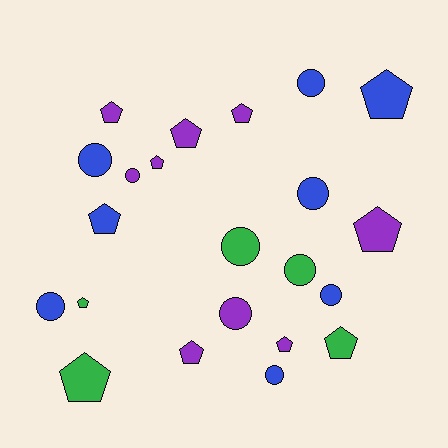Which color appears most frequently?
Purple, with 9 objects.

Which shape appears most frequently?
Pentagon, with 12 objects.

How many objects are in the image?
There are 22 objects.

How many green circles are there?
There are 2 green circles.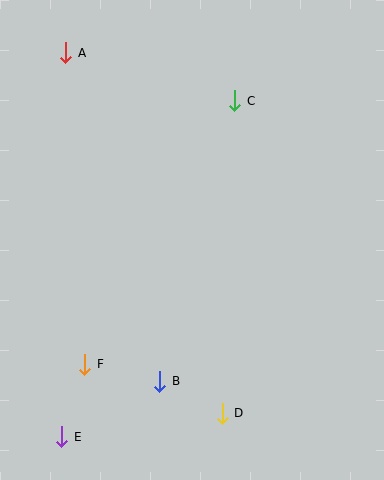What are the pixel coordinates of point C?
Point C is at (235, 101).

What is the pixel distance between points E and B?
The distance between E and B is 113 pixels.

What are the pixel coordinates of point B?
Point B is at (160, 381).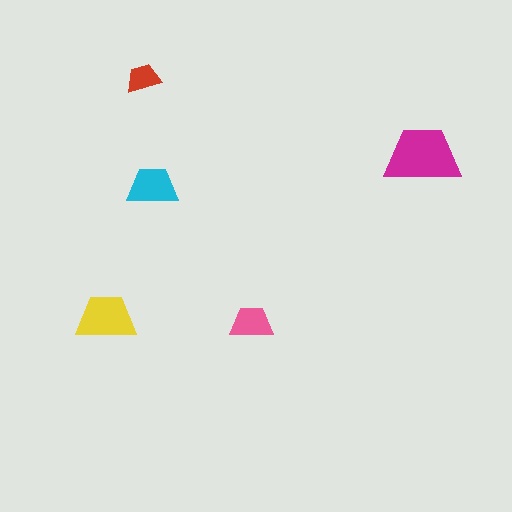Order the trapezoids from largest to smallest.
the magenta one, the yellow one, the cyan one, the pink one, the red one.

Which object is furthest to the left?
The yellow trapezoid is leftmost.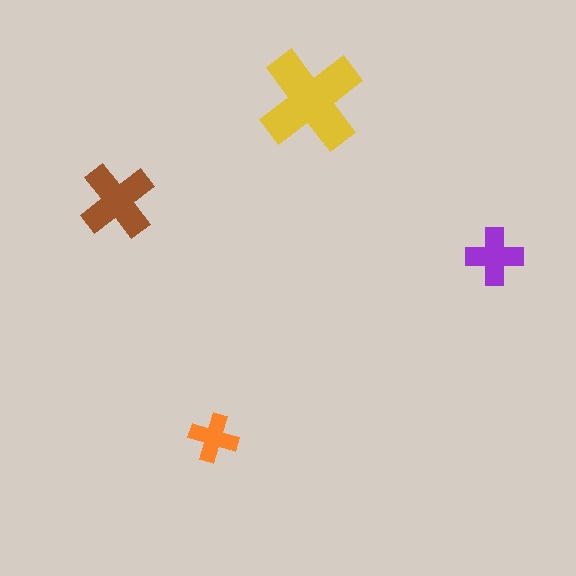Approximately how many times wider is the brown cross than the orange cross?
About 1.5 times wider.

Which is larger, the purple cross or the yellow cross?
The yellow one.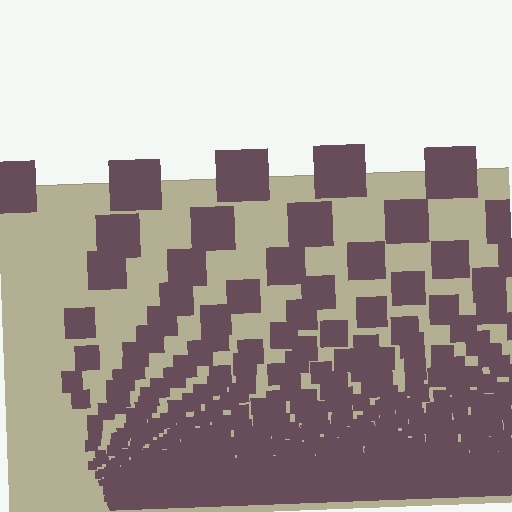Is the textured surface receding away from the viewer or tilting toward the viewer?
The surface appears to tilt toward the viewer. Texture elements get larger and sparser toward the top.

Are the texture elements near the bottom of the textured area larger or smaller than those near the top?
Smaller. The gradient is inverted — elements near the bottom are smaller and denser.